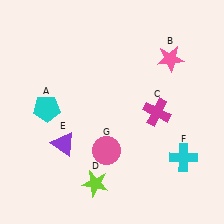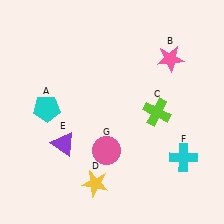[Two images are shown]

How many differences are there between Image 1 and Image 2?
There are 2 differences between the two images.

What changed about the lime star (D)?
In Image 1, D is lime. In Image 2, it changed to yellow.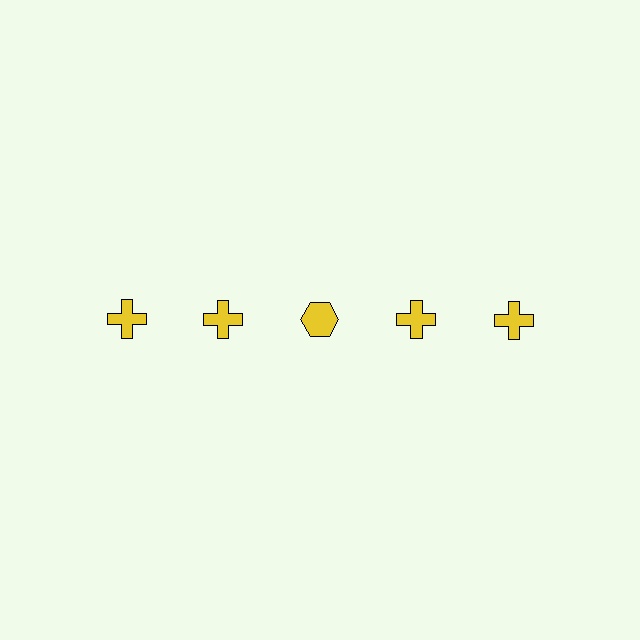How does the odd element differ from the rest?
It has a different shape: hexagon instead of cross.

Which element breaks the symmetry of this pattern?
The yellow hexagon in the top row, center column breaks the symmetry. All other shapes are yellow crosses.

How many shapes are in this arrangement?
There are 5 shapes arranged in a grid pattern.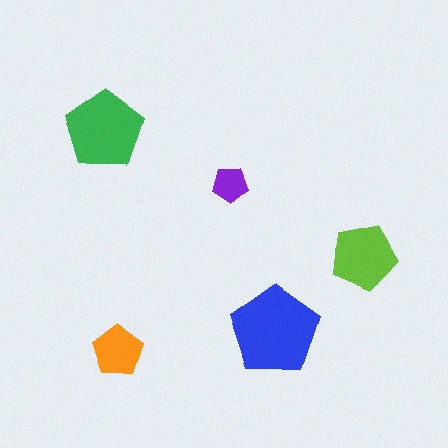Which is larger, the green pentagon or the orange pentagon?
The green one.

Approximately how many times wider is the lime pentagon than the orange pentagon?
About 1.5 times wider.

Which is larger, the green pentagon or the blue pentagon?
The blue one.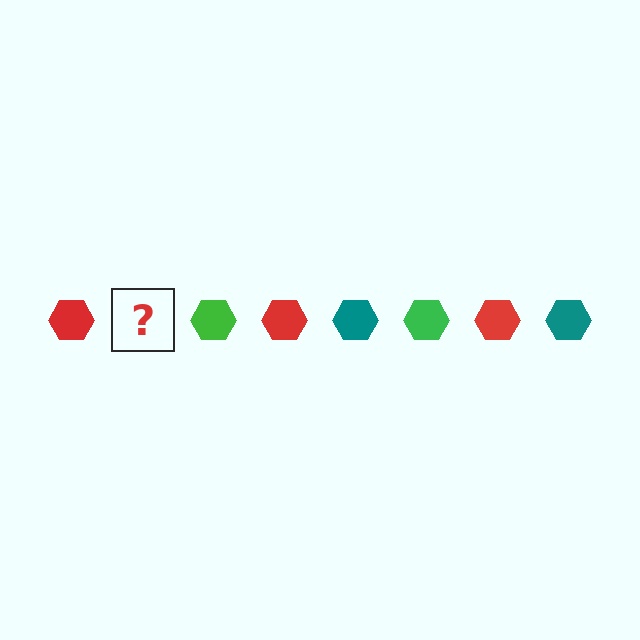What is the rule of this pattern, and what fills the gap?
The rule is that the pattern cycles through red, teal, green hexagons. The gap should be filled with a teal hexagon.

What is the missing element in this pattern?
The missing element is a teal hexagon.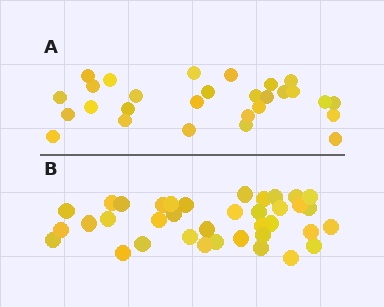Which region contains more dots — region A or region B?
Region B (the bottom region) has more dots.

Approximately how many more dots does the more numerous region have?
Region B has roughly 8 or so more dots than region A.